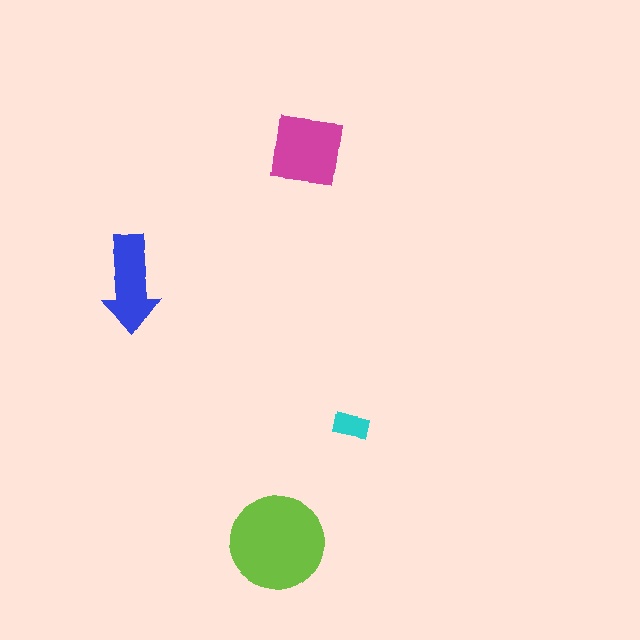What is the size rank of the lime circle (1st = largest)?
1st.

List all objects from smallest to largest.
The cyan rectangle, the blue arrow, the magenta square, the lime circle.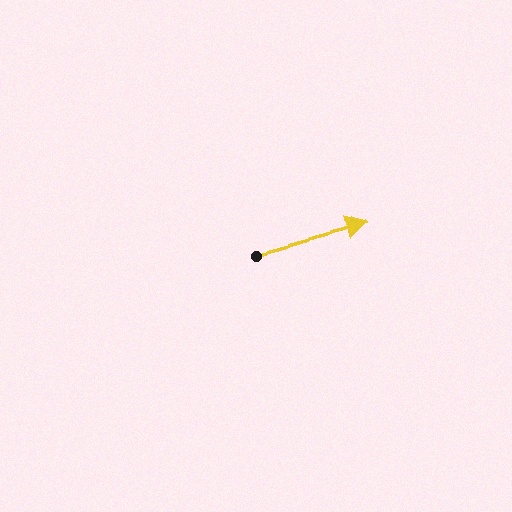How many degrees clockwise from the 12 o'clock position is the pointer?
Approximately 75 degrees.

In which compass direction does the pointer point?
East.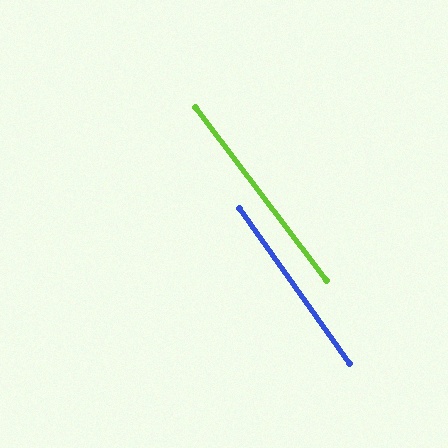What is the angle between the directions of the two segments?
Approximately 2 degrees.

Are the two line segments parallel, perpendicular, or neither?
Parallel — their directions differ by only 1.8°.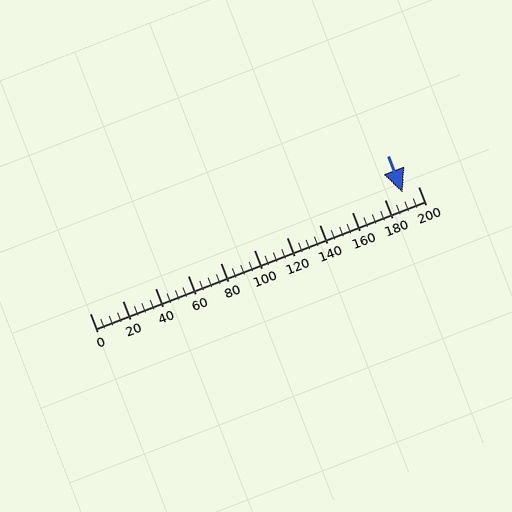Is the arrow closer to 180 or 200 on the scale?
The arrow is closer to 200.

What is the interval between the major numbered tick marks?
The major tick marks are spaced 20 units apart.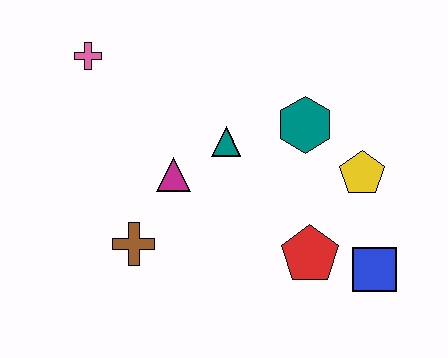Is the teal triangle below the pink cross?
Yes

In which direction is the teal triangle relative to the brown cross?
The teal triangle is above the brown cross.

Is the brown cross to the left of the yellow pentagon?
Yes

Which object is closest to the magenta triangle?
The teal triangle is closest to the magenta triangle.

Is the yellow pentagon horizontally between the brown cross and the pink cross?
No